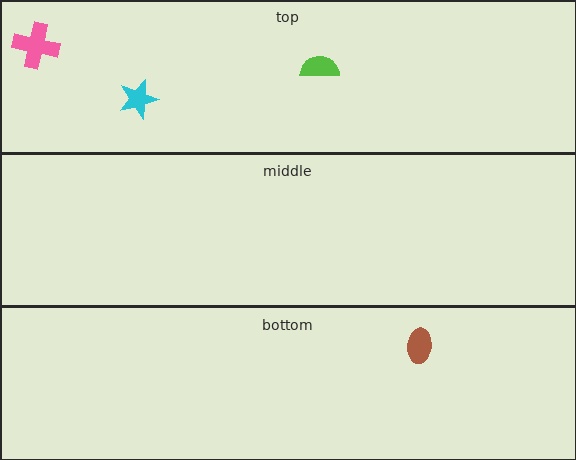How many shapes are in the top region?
3.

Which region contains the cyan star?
The top region.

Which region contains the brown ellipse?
The bottom region.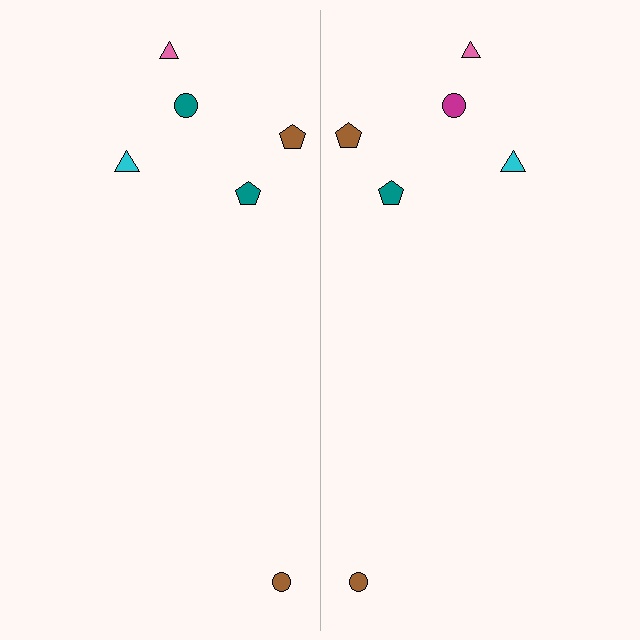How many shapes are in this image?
There are 12 shapes in this image.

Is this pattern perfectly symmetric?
No, the pattern is not perfectly symmetric. The magenta circle on the right side breaks the symmetry — its mirror counterpart is teal.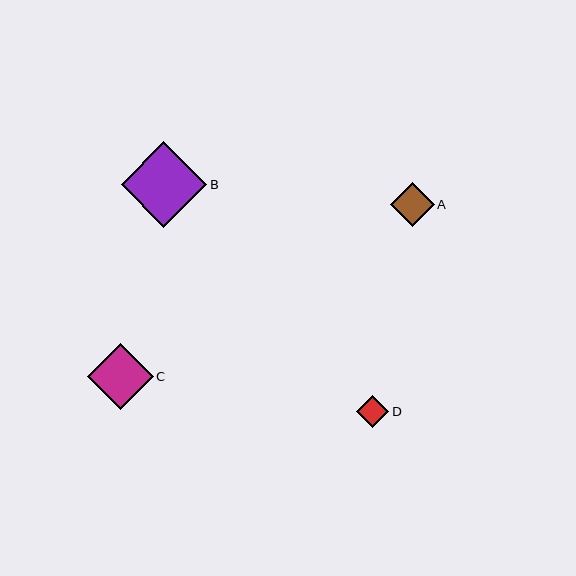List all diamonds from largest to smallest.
From largest to smallest: B, C, A, D.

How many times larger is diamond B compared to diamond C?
Diamond B is approximately 1.3 times the size of diamond C.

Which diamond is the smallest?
Diamond D is the smallest with a size of approximately 33 pixels.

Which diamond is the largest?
Diamond B is the largest with a size of approximately 86 pixels.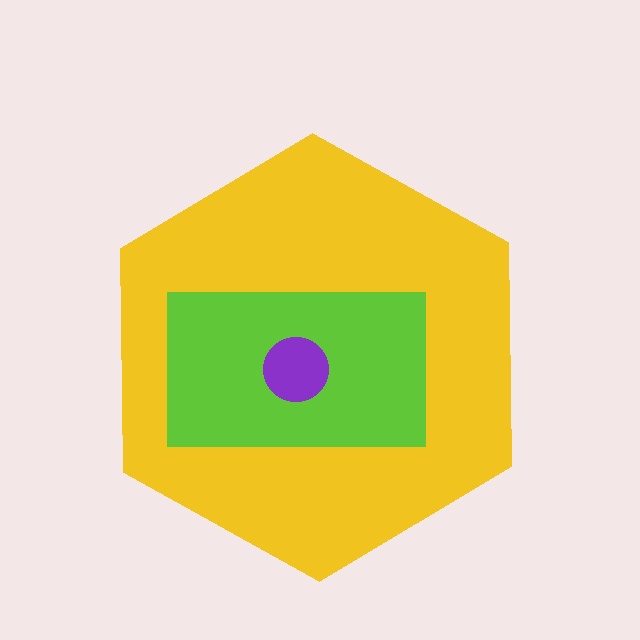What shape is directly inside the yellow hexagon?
The lime rectangle.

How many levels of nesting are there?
3.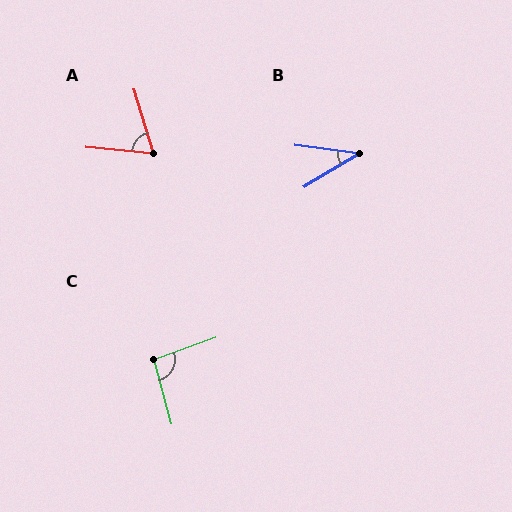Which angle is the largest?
C, at approximately 95 degrees.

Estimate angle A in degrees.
Approximately 67 degrees.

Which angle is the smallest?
B, at approximately 39 degrees.